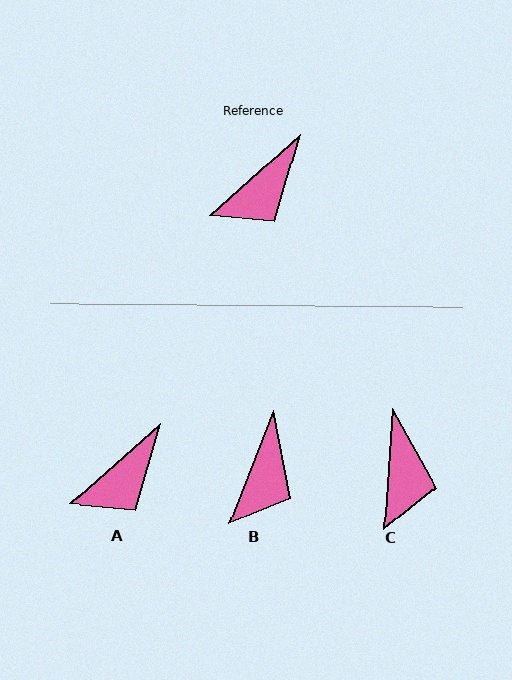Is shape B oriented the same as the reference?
No, it is off by about 27 degrees.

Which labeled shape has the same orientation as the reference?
A.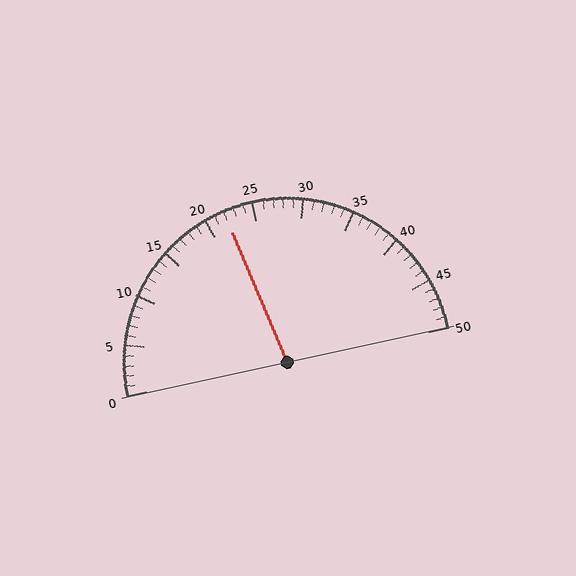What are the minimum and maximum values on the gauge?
The gauge ranges from 0 to 50.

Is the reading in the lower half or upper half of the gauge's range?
The reading is in the lower half of the range (0 to 50).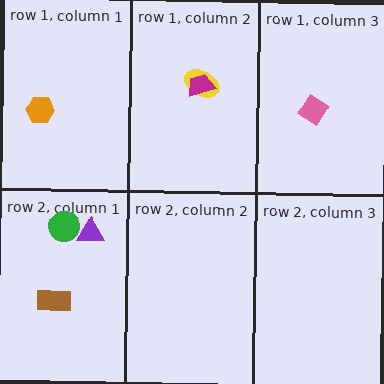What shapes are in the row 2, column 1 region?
The brown rectangle, the green circle, the purple triangle.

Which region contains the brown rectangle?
The row 2, column 1 region.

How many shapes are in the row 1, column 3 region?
1.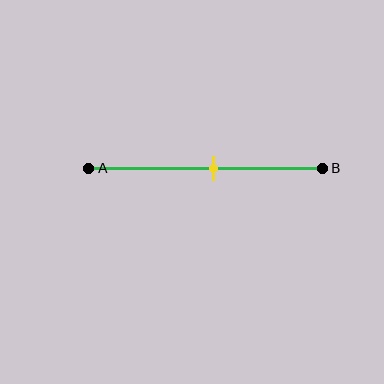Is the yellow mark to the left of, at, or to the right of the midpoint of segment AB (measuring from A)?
The yellow mark is to the right of the midpoint of segment AB.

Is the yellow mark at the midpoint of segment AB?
No, the mark is at about 55% from A, not at the 50% midpoint.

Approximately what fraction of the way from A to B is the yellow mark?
The yellow mark is approximately 55% of the way from A to B.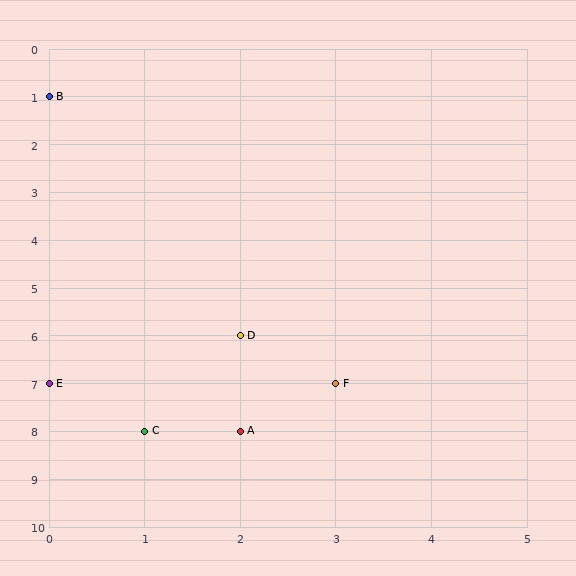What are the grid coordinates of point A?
Point A is at grid coordinates (2, 8).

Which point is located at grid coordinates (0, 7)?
Point E is at (0, 7).